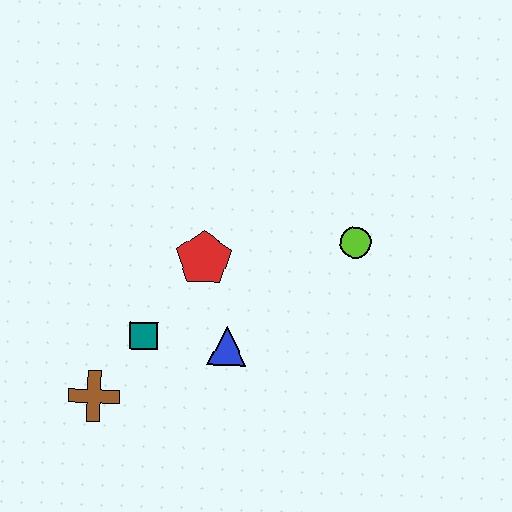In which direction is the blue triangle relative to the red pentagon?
The blue triangle is below the red pentagon.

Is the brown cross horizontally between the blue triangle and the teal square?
No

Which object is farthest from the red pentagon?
The brown cross is farthest from the red pentagon.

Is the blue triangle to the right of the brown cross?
Yes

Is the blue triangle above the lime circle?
No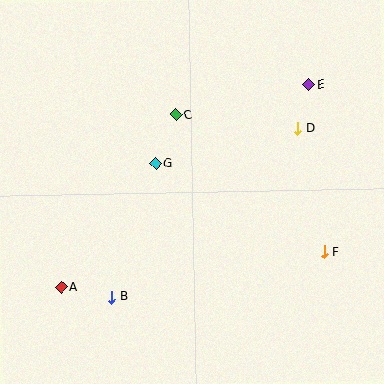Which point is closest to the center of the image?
Point G at (156, 164) is closest to the center.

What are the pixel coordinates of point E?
Point E is at (309, 84).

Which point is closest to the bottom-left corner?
Point A is closest to the bottom-left corner.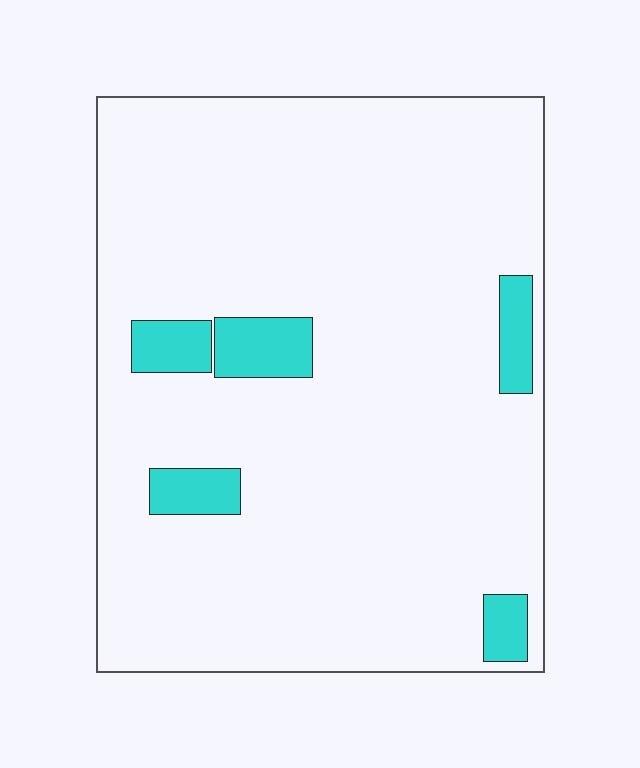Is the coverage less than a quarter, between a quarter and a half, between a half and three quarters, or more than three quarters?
Less than a quarter.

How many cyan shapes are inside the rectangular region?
5.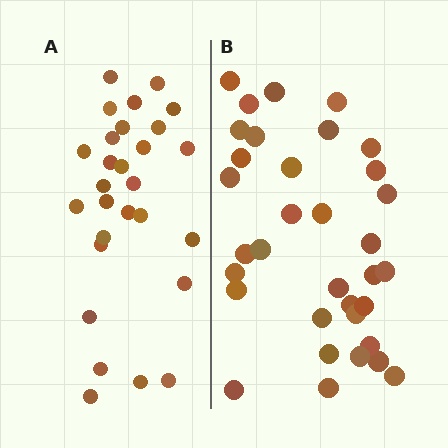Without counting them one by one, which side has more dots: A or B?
Region B (the right region) has more dots.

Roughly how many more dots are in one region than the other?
Region B has about 6 more dots than region A.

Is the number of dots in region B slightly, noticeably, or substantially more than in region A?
Region B has only slightly more — the two regions are fairly close. The ratio is roughly 1.2 to 1.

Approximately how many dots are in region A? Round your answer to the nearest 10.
About 30 dots. (The exact count is 28, which rounds to 30.)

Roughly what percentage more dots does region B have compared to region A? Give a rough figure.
About 20% more.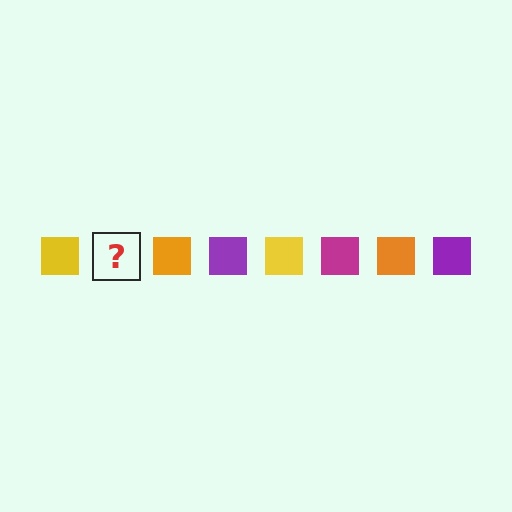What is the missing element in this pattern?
The missing element is a magenta square.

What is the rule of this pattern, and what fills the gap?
The rule is that the pattern cycles through yellow, magenta, orange, purple squares. The gap should be filled with a magenta square.